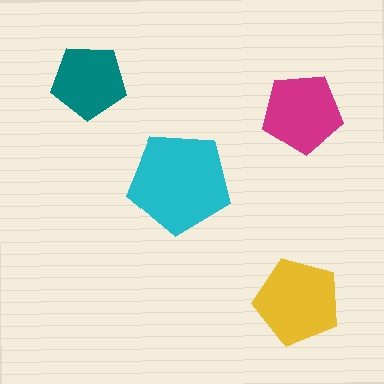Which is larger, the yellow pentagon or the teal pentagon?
The yellow one.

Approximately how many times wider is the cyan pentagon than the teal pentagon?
About 1.5 times wider.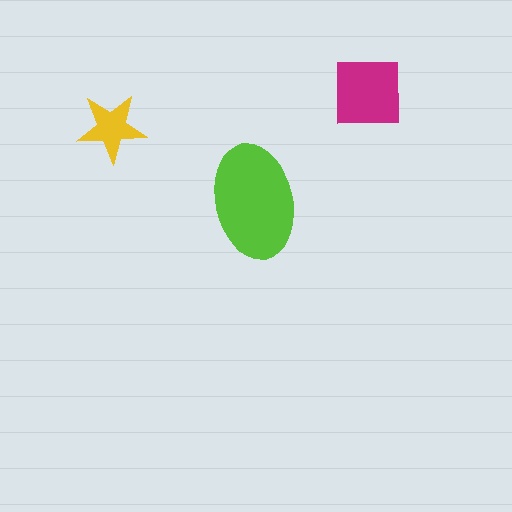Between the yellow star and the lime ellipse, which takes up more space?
The lime ellipse.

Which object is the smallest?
The yellow star.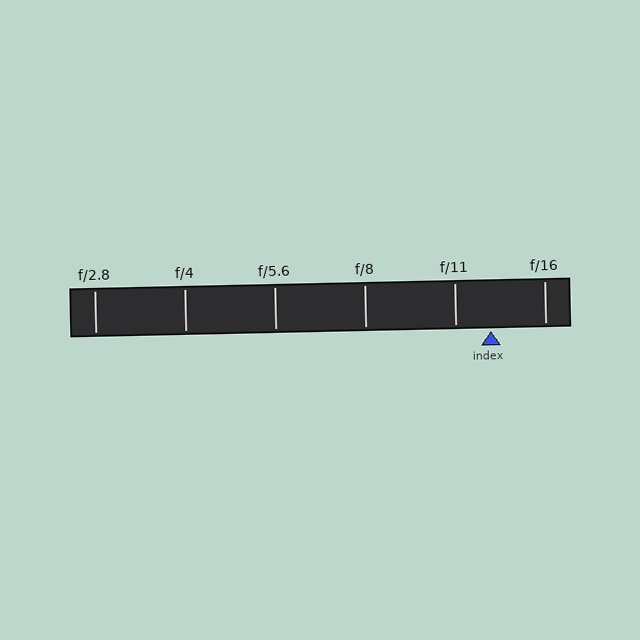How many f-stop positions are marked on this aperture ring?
There are 6 f-stop positions marked.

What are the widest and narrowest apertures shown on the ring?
The widest aperture shown is f/2.8 and the narrowest is f/16.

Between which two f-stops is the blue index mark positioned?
The index mark is between f/11 and f/16.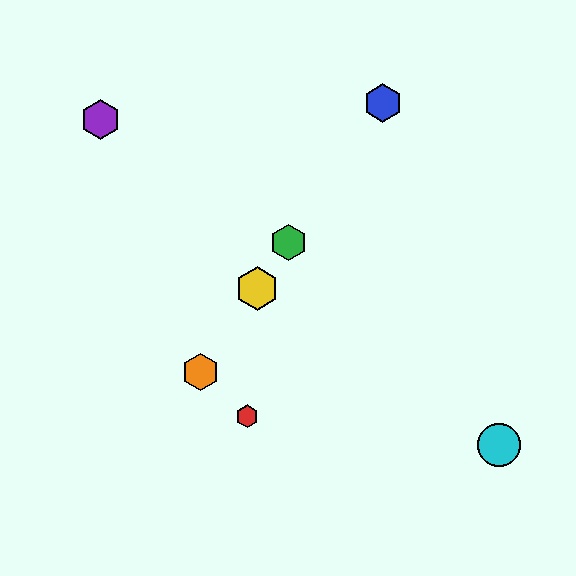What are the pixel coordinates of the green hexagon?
The green hexagon is at (288, 243).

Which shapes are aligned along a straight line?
The blue hexagon, the green hexagon, the yellow hexagon, the orange hexagon are aligned along a straight line.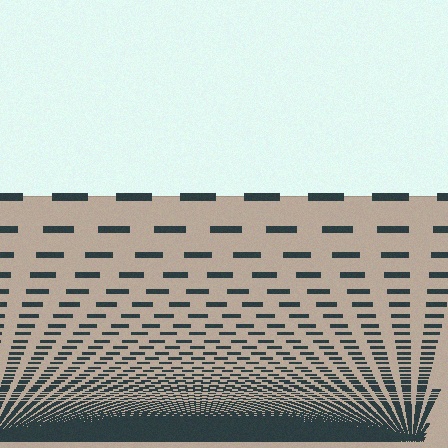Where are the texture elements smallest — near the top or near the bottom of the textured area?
Near the bottom.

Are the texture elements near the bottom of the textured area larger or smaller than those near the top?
Smaller. The gradient is inverted — elements near the bottom are smaller and denser.